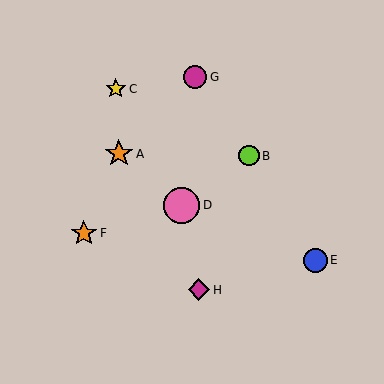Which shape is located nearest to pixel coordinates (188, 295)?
The magenta diamond (labeled H) at (199, 290) is nearest to that location.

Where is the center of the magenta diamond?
The center of the magenta diamond is at (199, 290).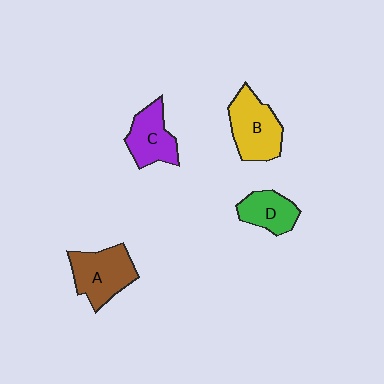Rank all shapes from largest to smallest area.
From largest to smallest: B (yellow), A (brown), C (purple), D (green).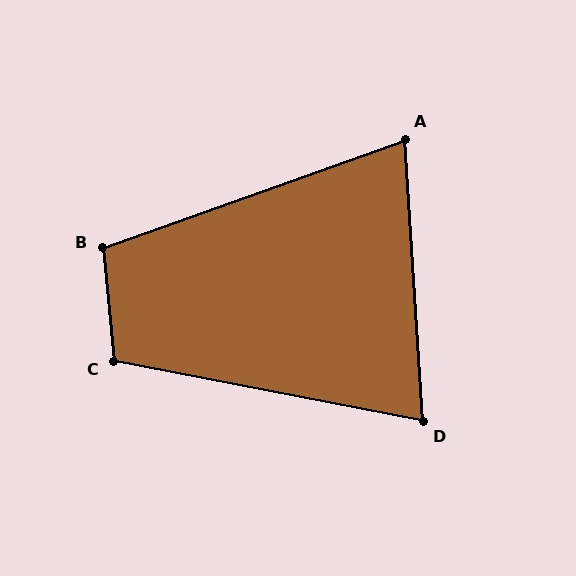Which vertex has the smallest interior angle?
A, at approximately 74 degrees.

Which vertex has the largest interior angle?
C, at approximately 106 degrees.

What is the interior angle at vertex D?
Approximately 76 degrees (acute).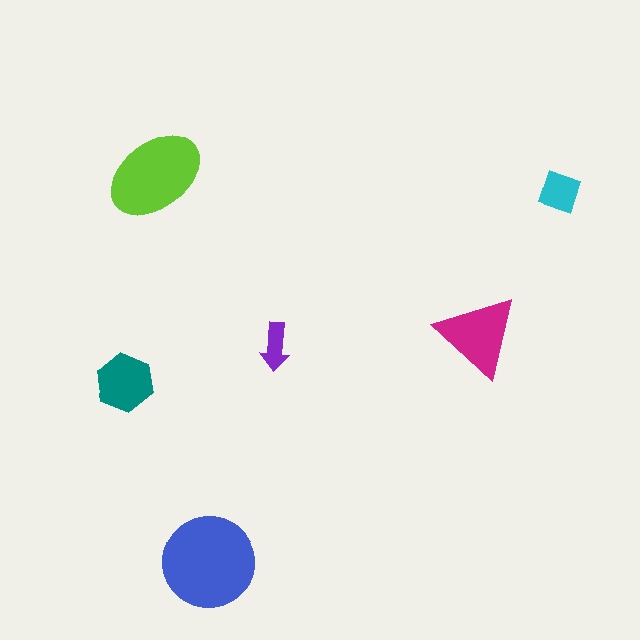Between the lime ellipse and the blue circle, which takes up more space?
The blue circle.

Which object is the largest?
The blue circle.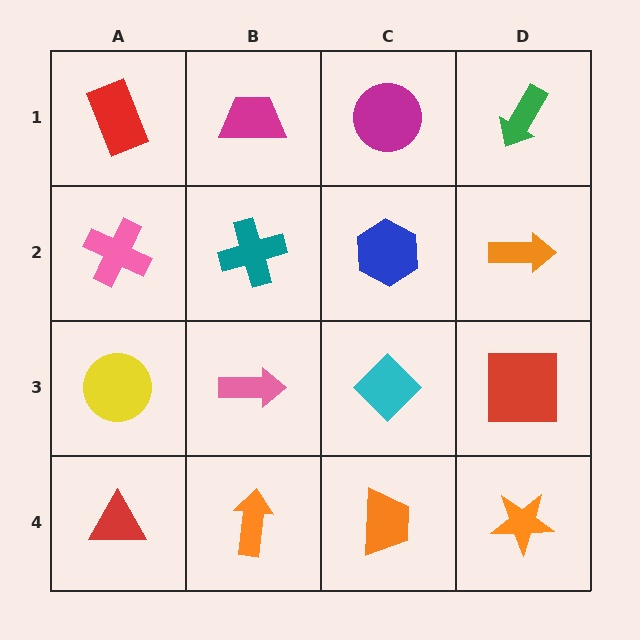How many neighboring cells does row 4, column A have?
2.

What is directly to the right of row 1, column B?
A magenta circle.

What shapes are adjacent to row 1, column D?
An orange arrow (row 2, column D), a magenta circle (row 1, column C).